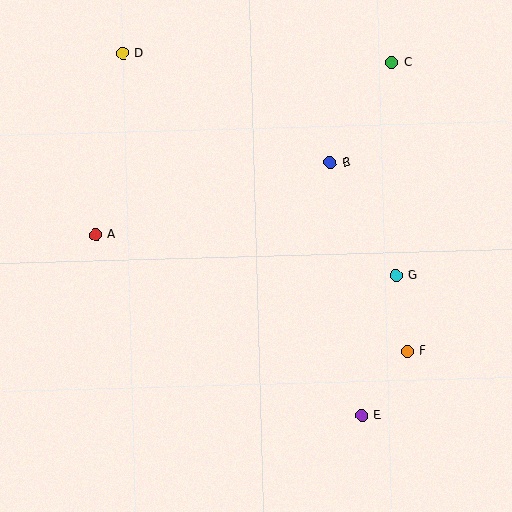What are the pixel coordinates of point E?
Point E is at (362, 415).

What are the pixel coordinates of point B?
Point B is at (330, 163).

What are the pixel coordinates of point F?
Point F is at (407, 351).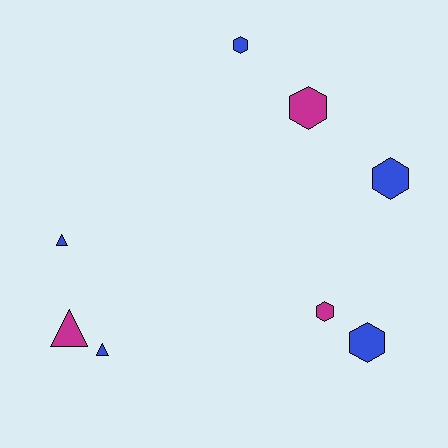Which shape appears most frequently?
Hexagon, with 5 objects.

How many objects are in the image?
There are 8 objects.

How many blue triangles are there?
There are 2 blue triangles.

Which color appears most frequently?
Blue, with 5 objects.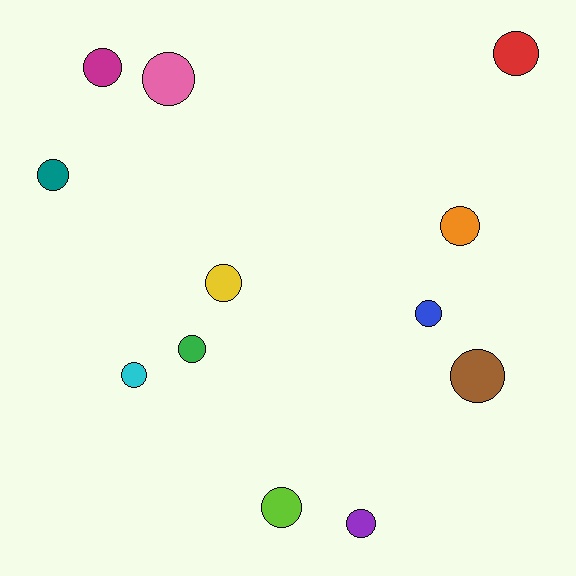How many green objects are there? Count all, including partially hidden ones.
There is 1 green object.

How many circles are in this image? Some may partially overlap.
There are 12 circles.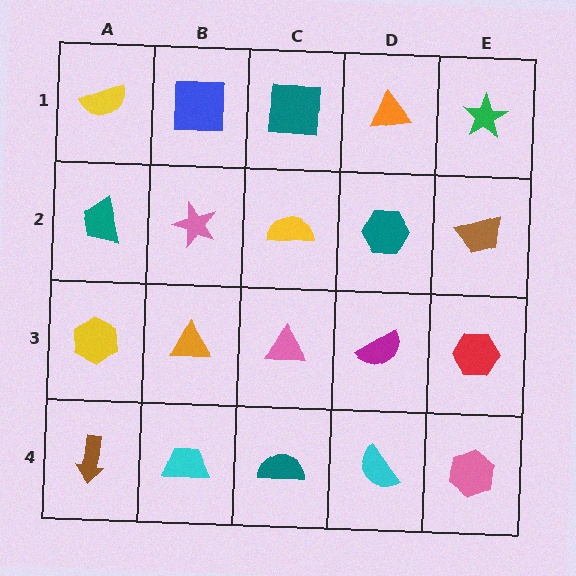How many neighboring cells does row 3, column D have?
4.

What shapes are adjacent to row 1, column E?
A brown trapezoid (row 2, column E), an orange triangle (row 1, column D).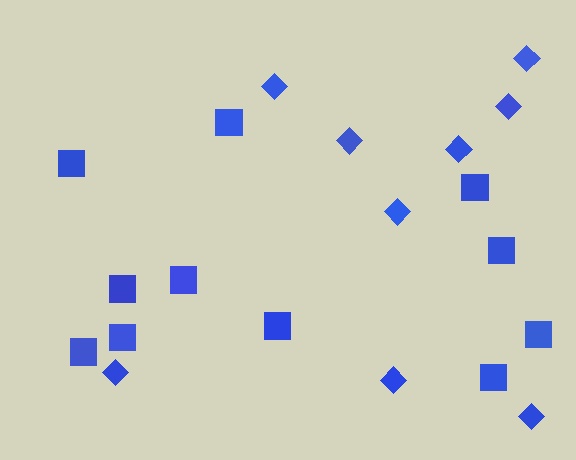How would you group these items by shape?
There are 2 groups: one group of squares (11) and one group of diamonds (9).